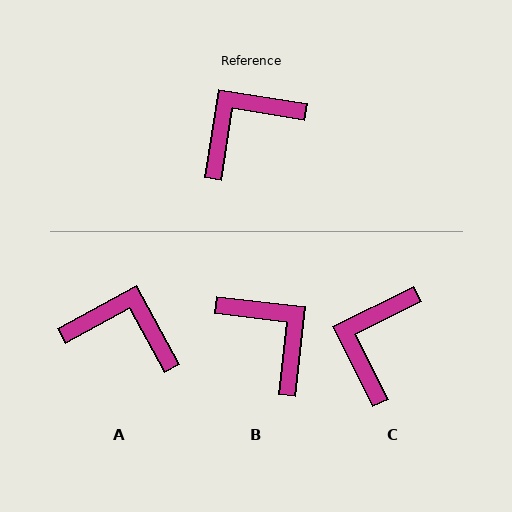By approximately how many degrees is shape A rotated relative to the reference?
Approximately 52 degrees clockwise.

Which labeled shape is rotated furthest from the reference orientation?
B, about 87 degrees away.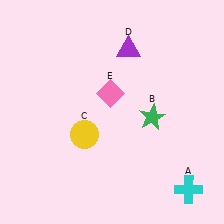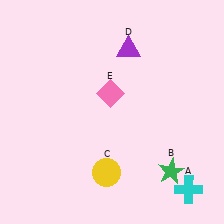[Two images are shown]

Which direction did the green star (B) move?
The green star (B) moved down.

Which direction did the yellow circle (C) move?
The yellow circle (C) moved down.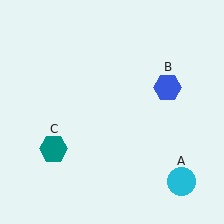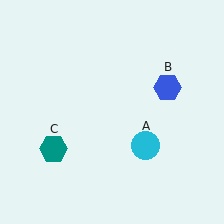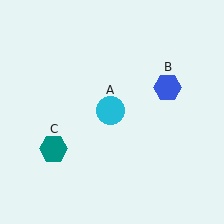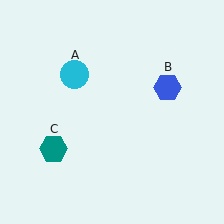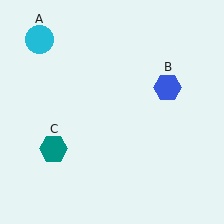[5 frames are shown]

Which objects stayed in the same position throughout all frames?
Blue hexagon (object B) and teal hexagon (object C) remained stationary.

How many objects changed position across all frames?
1 object changed position: cyan circle (object A).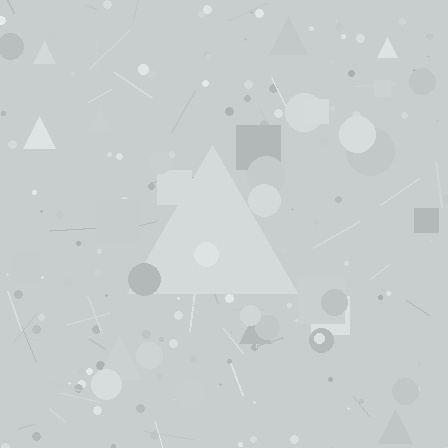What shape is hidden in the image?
A triangle is hidden in the image.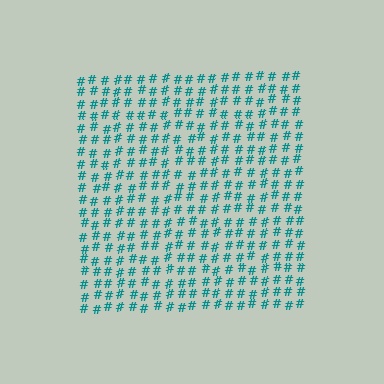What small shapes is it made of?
It is made of small hash symbols.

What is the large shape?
The large shape is a square.